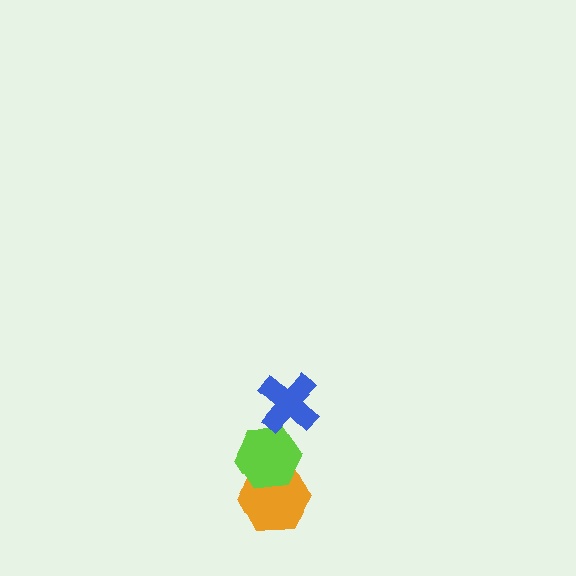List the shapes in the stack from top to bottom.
From top to bottom: the blue cross, the lime hexagon, the orange hexagon.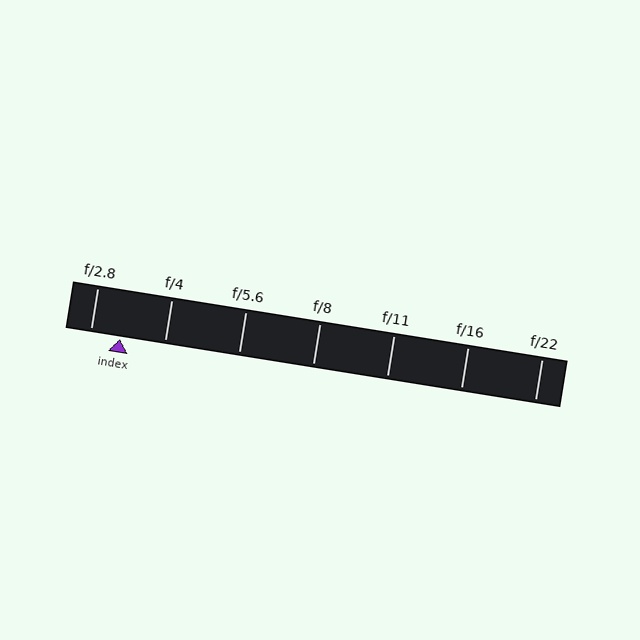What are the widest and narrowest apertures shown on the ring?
The widest aperture shown is f/2.8 and the narrowest is f/22.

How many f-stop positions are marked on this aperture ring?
There are 7 f-stop positions marked.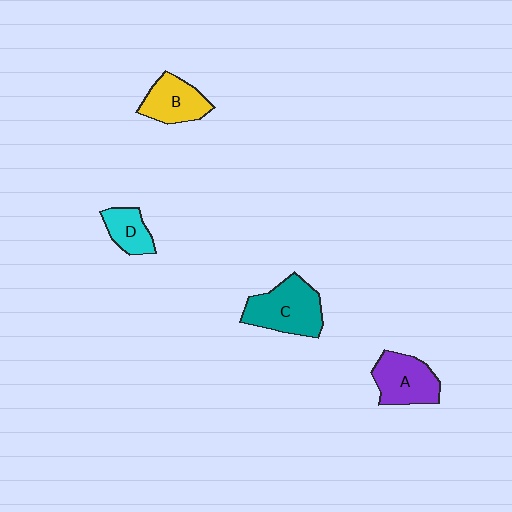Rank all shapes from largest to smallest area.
From largest to smallest: C (teal), A (purple), B (yellow), D (cyan).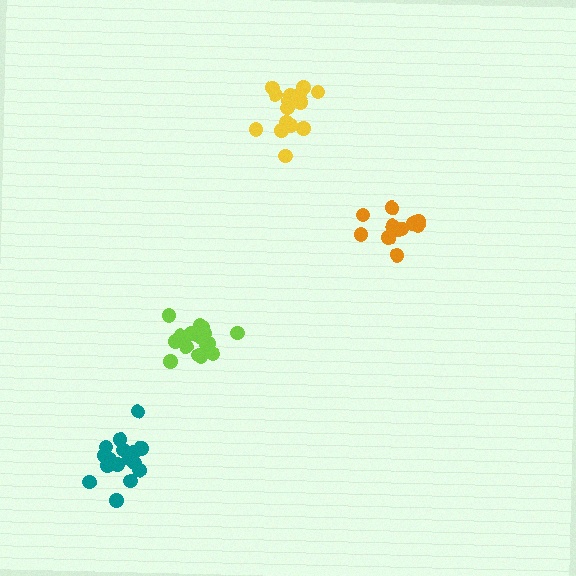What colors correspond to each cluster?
The clusters are colored: teal, orange, yellow, lime.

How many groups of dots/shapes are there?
There are 4 groups.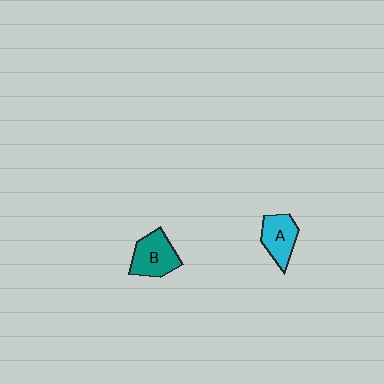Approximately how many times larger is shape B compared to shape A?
Approximately 1.2 times.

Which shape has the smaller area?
Shape A (cyan).